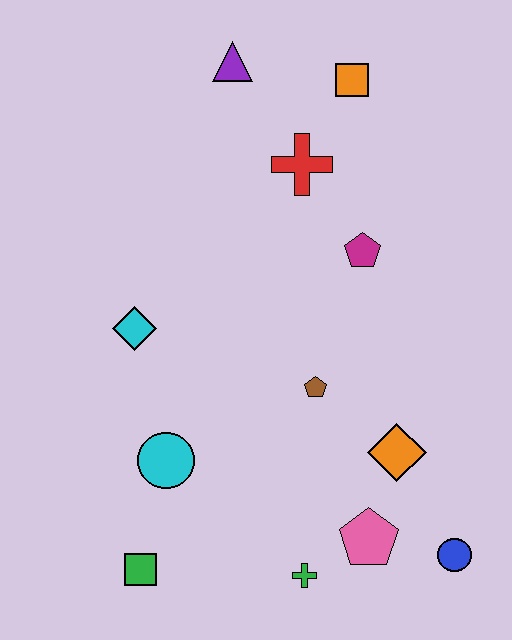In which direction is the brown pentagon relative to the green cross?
The brown pentagon is above the green cross.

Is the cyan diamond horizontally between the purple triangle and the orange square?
No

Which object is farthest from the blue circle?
The purple triangle is farthest from the blue circle.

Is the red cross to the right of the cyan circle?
Yes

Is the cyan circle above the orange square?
No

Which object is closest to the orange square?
The red cross is closest to the orange square.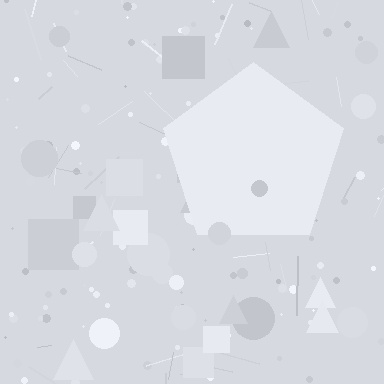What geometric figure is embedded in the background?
A pentagon is embedded in the background.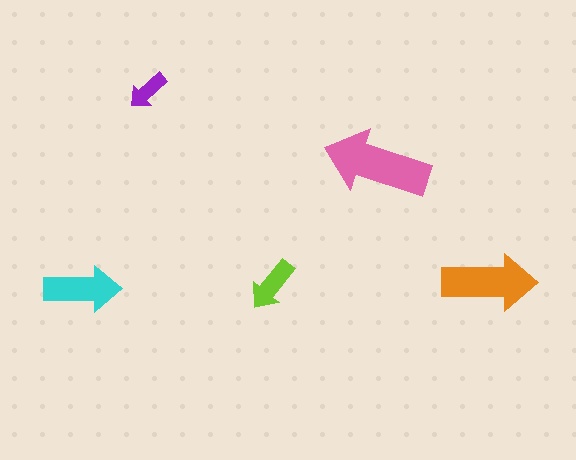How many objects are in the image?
There are 5 objects in the image.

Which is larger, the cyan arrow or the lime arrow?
The cyan one.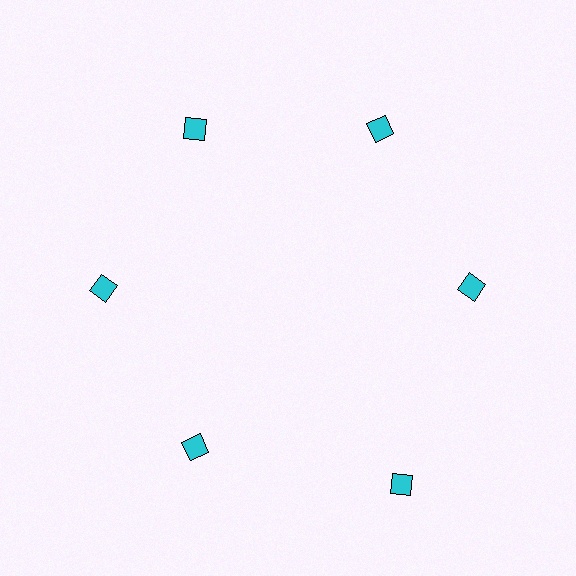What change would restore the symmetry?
The symmetry would be restored by moving it inward, back onto the ring so that all 6 squares sit at equal angles and equal distance from the center.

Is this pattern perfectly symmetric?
No. The 6 cyan squares are arranged in a ring, but one element near the 5 o'clock position is pushed outward from the center, breaking the 6-fold rotational symmetry.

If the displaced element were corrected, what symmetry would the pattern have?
It would have 6-fold rotational symmetry — the pattern would map onto itself every 60 degrees.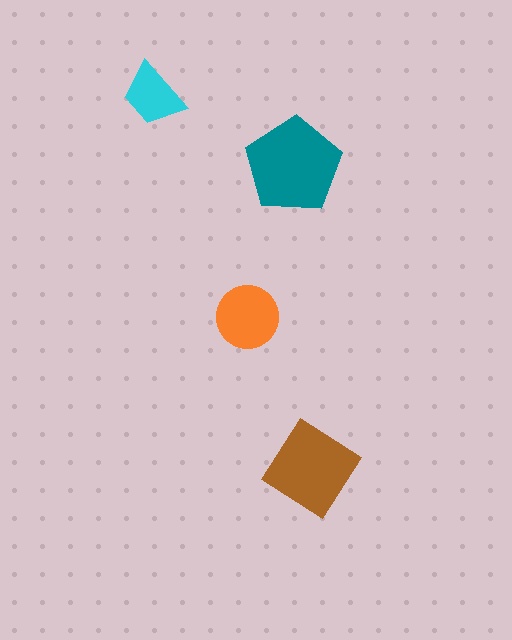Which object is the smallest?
The cyan trapezoid.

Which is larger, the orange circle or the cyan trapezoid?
The orange circle.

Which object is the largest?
The teal pentagon.